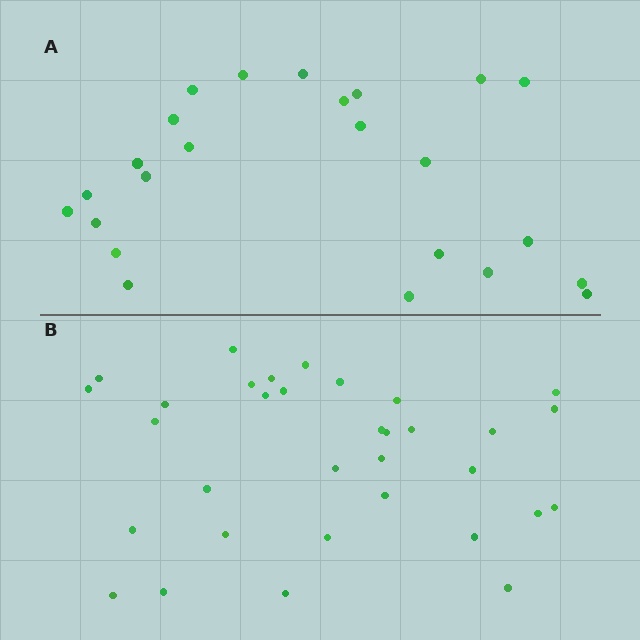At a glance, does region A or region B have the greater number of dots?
Region B (the bottom region) has more dots.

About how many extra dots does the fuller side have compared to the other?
Region B has roughly 8 or so more dots than region A.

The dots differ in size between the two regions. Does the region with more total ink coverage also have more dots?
No. Region A has more total ink coverage because its dots are larger, but region B actually contains more individual dots. Total area can be misleading — the number of items is what matters here.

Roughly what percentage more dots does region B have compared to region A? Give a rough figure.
About 40% more.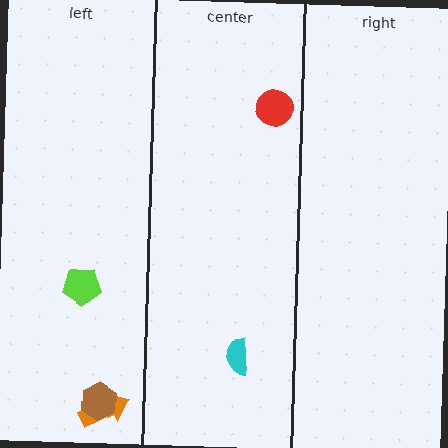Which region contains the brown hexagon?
The left region.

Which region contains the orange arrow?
The left region.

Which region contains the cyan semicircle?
The center region.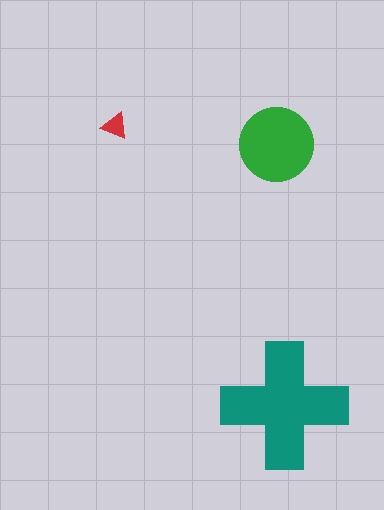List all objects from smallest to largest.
The red triangle, the green circle, the teal cross.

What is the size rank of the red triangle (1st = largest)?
3rd.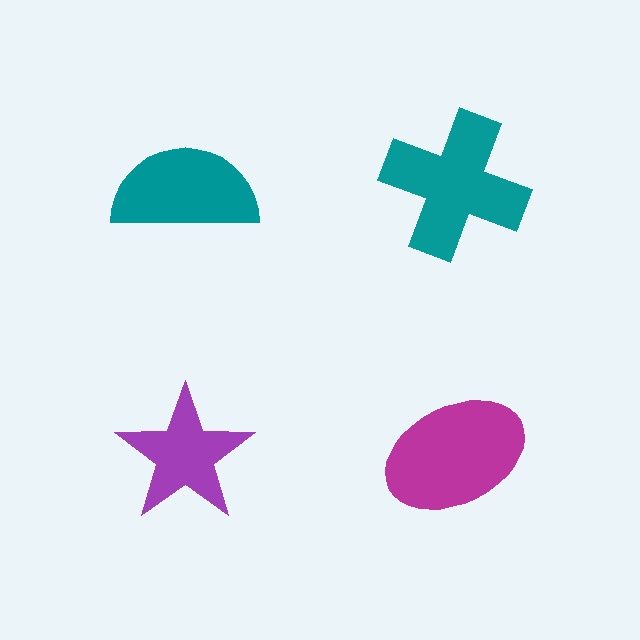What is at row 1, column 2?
A teal cross.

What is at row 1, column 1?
A teal semicircle.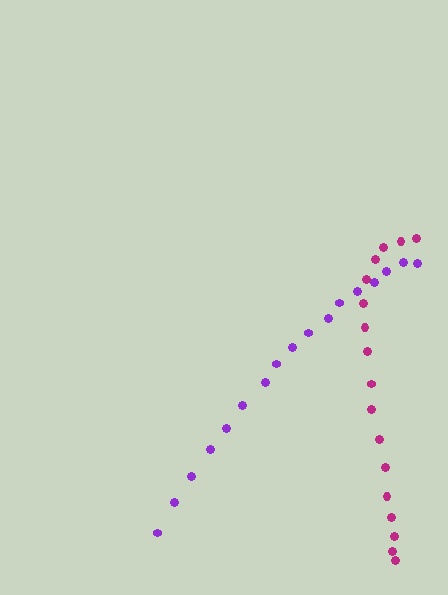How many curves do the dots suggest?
There are 2 distinct paths.